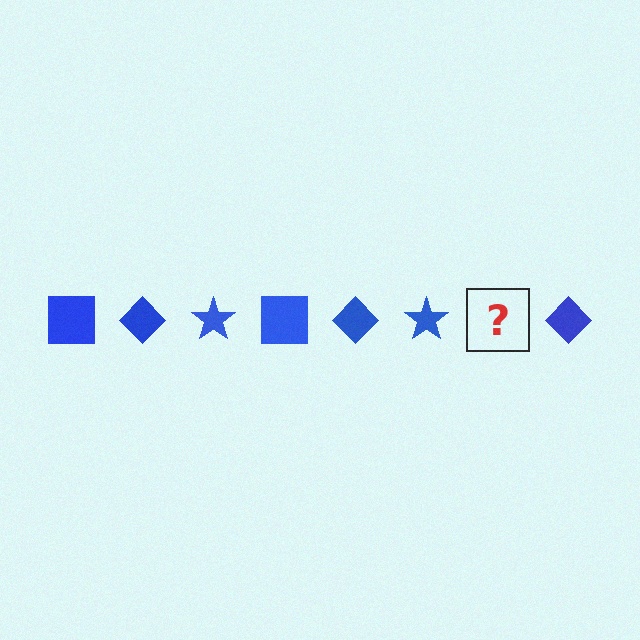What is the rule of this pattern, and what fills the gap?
The rule is that the pattern cycles through square, diamond, star shapes in blue. The gap should be filled with a blue square.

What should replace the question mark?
The question mark should be replaced with a blue square.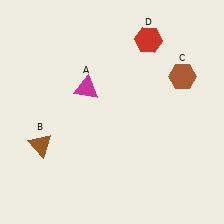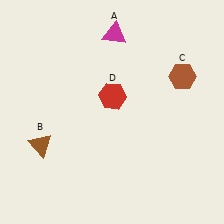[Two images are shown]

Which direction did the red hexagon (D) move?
The red hexagon (D) moved down.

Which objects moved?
The objects that moved are: the magenta triangle (A), the red hexagon (D).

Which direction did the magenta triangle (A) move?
The magenta triangle (A) moved up.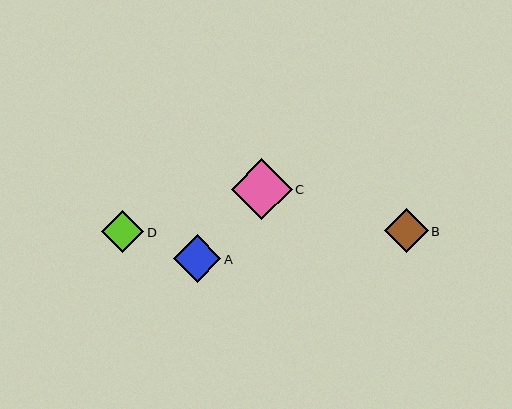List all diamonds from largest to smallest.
From largest to smallest: C, A, B, D.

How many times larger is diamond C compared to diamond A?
Diamond C is approximately 1.3 times the size of diamond A.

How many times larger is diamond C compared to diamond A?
Diamond C is approximately 1.3 times the size of diamond A.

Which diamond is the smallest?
Diamond D is the smallest with a size of approximately 42 pixels.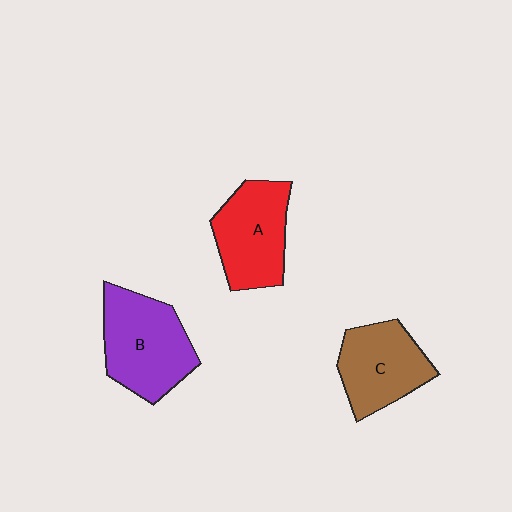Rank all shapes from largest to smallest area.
From largest to smallest: B (purple), A (red), C (brown).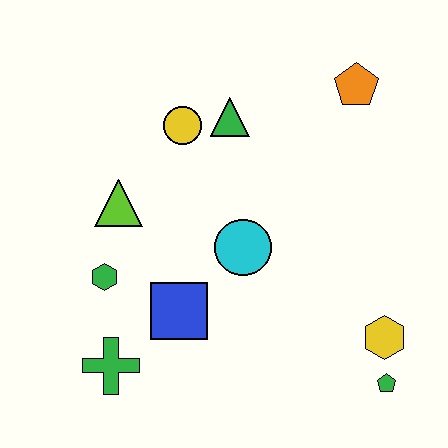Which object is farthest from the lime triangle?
The green pentagon is farthest from the lime triangle.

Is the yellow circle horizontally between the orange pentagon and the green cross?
Yes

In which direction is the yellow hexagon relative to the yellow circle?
The yellow hexagon is below the yellow circle.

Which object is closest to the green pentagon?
The yellow hexagon is closest to the green pentagon.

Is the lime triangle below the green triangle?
Yes